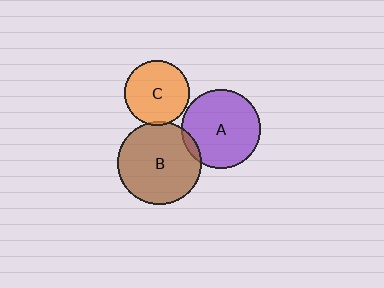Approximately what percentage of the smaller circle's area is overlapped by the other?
Approximately 5%.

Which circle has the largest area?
Circle B (brown).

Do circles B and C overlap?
Yes.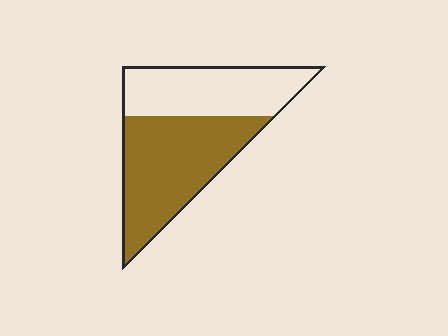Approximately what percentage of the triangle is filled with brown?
Approximately 55%.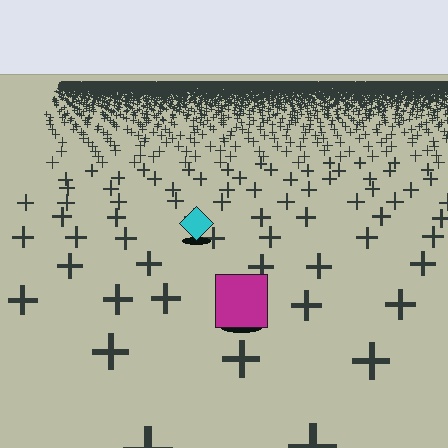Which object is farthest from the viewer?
The cyan diamond is farthest from the viewer. It appears smaller and the ground texture around it is denser.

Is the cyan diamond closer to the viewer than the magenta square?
No. The magenta square is closer — you can tell from the texture gradient: the ground texture is coarser near it.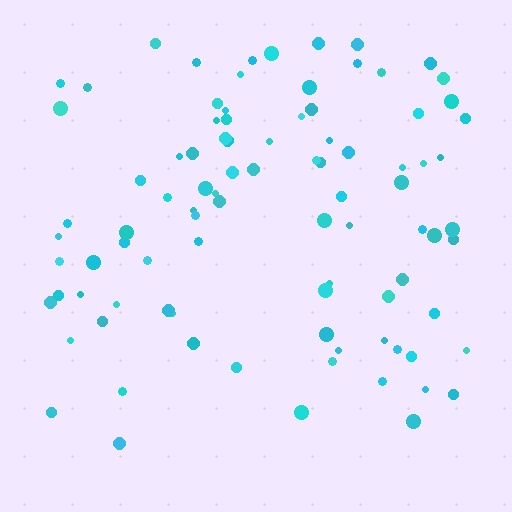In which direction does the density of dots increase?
From bottom to top, with the top side densest.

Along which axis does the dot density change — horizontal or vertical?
Vertical.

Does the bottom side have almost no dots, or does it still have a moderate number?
Still a moderate number, just noticeably fewer than the top.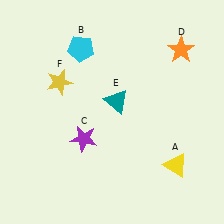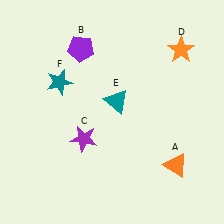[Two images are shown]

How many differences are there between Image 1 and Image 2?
There are 3 differences between the two images.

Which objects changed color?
A changed from yellow to orange. B changed from cyan to purple. F changed from yellow to teal.